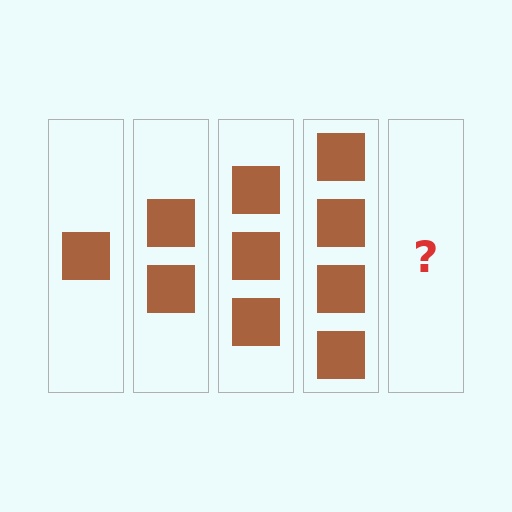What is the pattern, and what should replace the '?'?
The pattern is that each step adds one more square. The '?' should be 5 squares.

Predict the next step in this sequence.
The next step is 5 squares.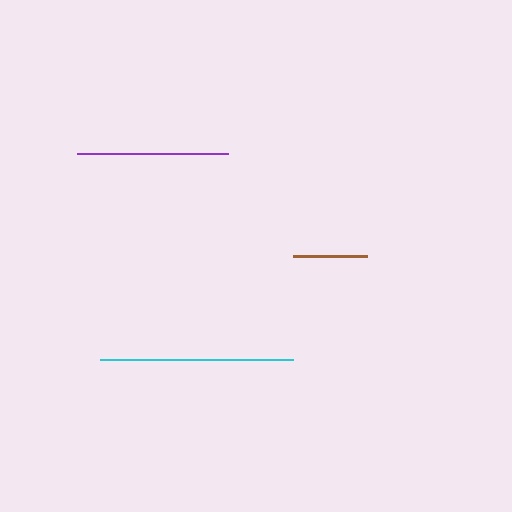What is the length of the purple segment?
The purple segment is approximately 151 pixels long.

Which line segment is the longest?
The cyan line is the longest at approximately 194 pixels.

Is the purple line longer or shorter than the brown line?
The purple line is longer than the brown line.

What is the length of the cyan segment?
The cyan segment is approximately 194 pixels long.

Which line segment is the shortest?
The brown line is the shortest at approximately 74 pixels.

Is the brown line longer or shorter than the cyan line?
The cyan line is longer than the brown line.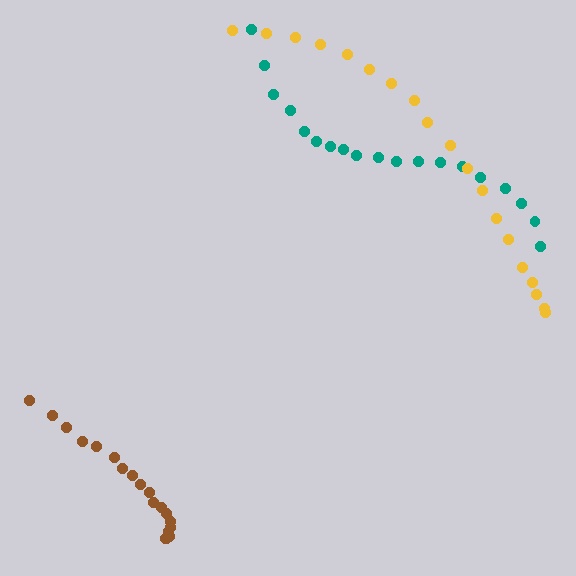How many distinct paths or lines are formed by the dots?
There are 3 distinct paths.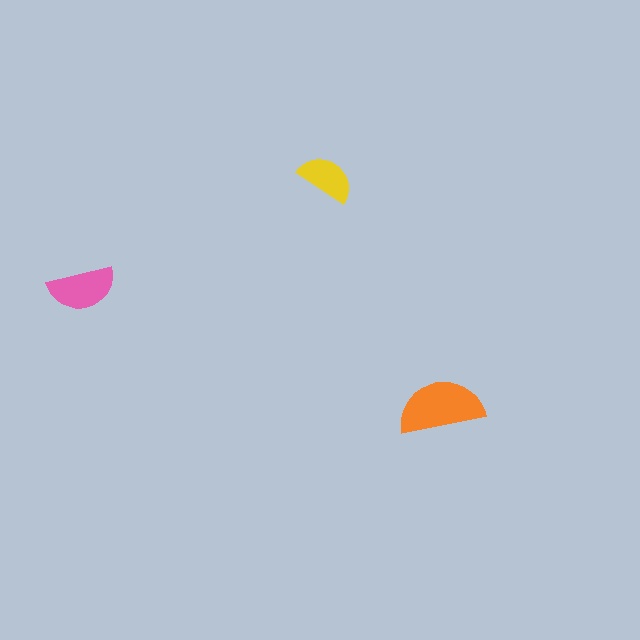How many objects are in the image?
There are 3 objects in the image.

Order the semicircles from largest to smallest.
the orange one, the pink one, the yellow one.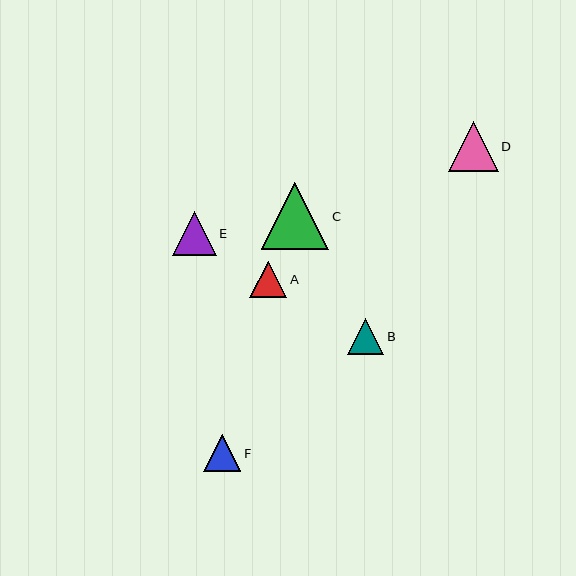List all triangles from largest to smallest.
From largest to smallest: C, D, E, F, A, B.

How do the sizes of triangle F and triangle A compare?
Triangle F and triangle A are approximately the same size.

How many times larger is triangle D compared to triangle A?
Triangle D is approximately 1.4 times the size of triangle A.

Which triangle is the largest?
Triangle C is the largest with a size of approximately 67 pixels.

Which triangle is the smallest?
Triangle B is the smallest with a size of approximately 36 pixels.